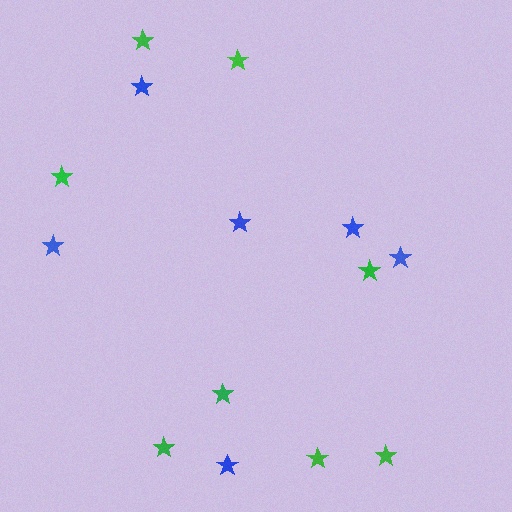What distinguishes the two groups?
There are 2 groups: one group of green stars (8) and one group of blue stars (6).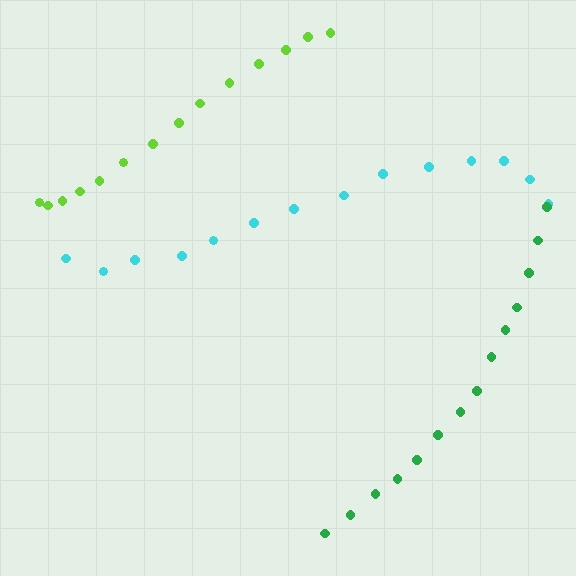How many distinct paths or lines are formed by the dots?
There are 3 distinct paths.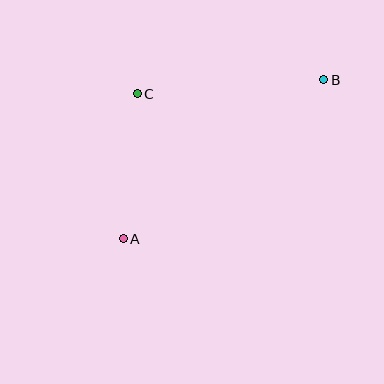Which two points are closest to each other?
Points A and C are closest to each other.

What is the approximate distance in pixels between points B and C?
The distance between B and C is approximately 187 pixels.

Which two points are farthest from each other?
Points A and B are farthest from each other.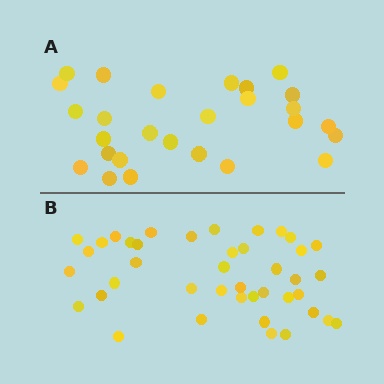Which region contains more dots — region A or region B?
Region B (the bottom region) has more dots.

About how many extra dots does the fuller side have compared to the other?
Region B has approximately 15 more dots than region A.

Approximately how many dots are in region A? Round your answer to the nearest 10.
About 30 dots. (The exact count is 27, which rounds to 30.)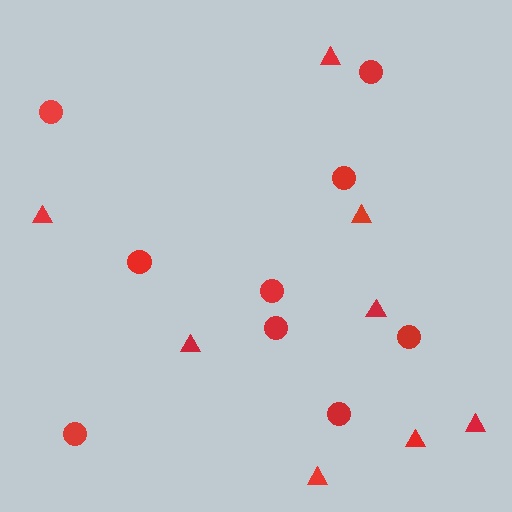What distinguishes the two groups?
There are 2 groups: one group of triangles (8) and one group of circles (9).